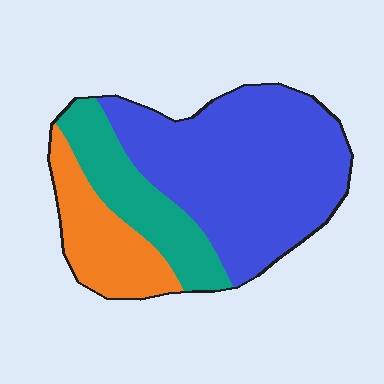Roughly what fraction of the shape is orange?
Orange covers 20% of the shape.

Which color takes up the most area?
Blue, at roughly 60%.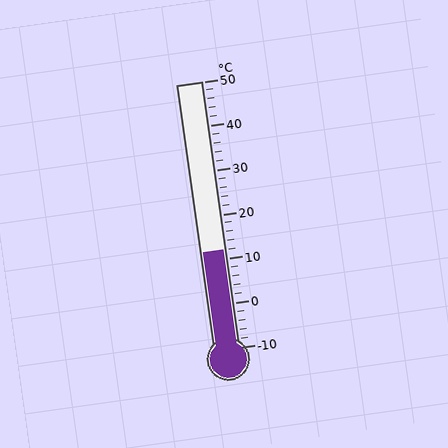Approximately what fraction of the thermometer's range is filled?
The thermometer is filled to approximately 35% of its range.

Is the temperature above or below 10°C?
The temperature is above 10°C.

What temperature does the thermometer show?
The thermometer shows approximately 12°C.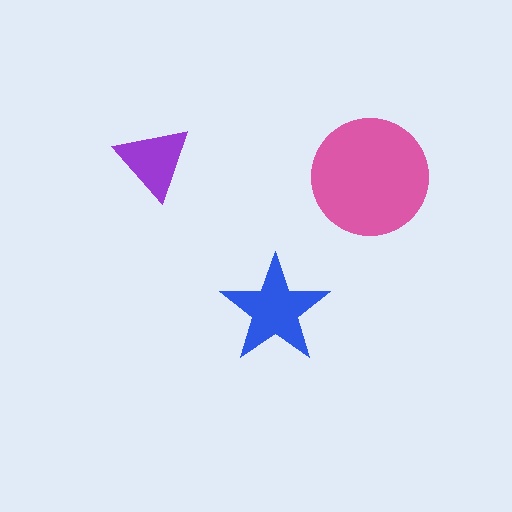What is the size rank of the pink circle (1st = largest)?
1st.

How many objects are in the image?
There are 3 objects in the image.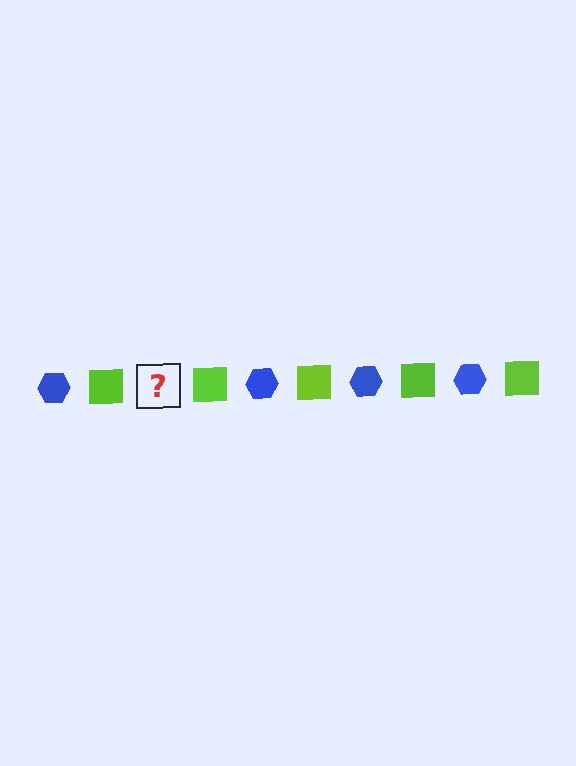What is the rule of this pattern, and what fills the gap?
The rule is that the pattern alternates between blue hexagon and lime square. The gap should be filled with a blue hexagon.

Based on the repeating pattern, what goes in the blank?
The blank should be a blue hexagon.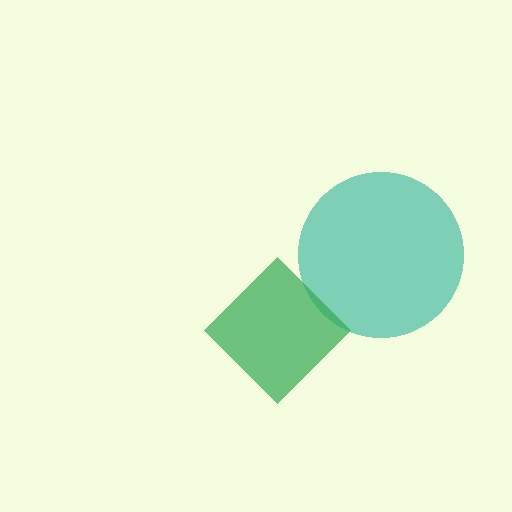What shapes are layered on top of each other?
The layered shapes are: a teal circle, a green diamond.